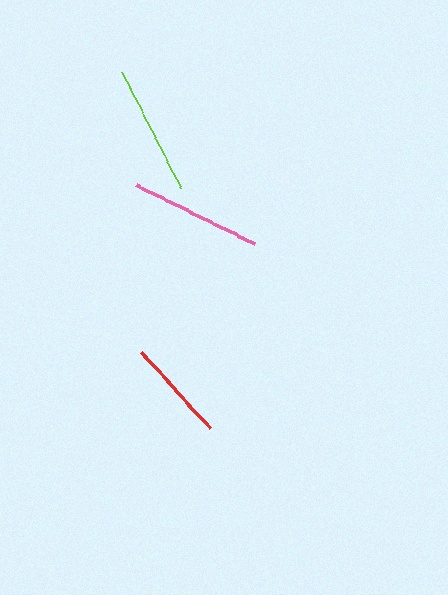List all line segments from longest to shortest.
From longest to shortest: pink, lime, red.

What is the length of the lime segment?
The lime segment is approximately 130 pixels long.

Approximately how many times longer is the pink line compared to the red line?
The pink line is approximately 1.3 times the length of the red line.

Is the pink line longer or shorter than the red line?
The pink line is longer than the red line.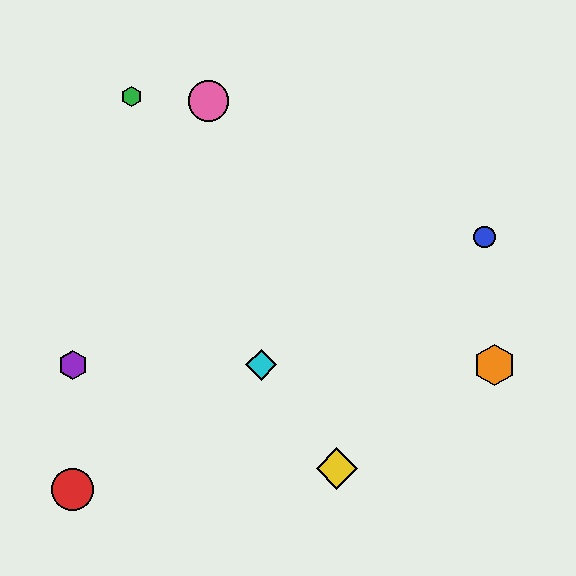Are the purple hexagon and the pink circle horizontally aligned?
No, the purple hexagon is at y≈365 and the pink circle is at y≈101.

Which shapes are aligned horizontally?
The purple hexagon, the orange hexagon, the cyan diamond are aligned horizontally.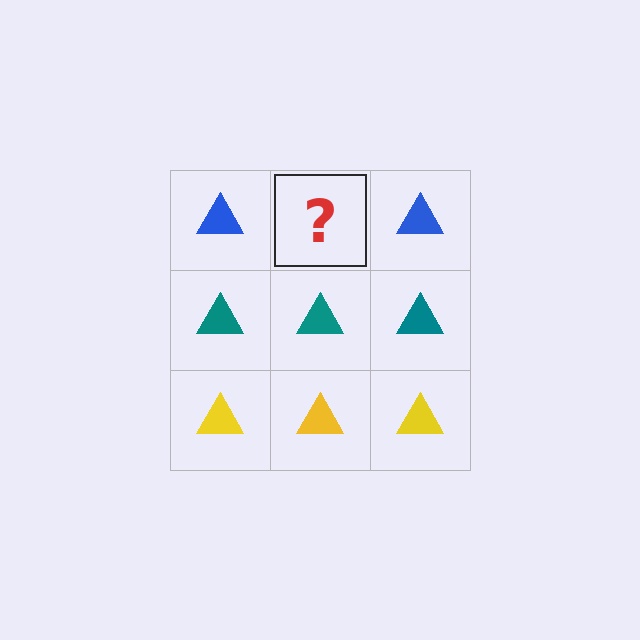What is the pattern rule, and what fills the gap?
The rule is that each row has a consistent color. The gap should be filled with a blue triangle.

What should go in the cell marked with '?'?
The missing cell should contain a blue triangle.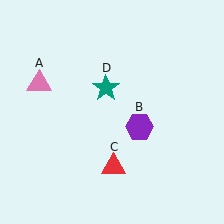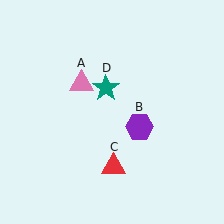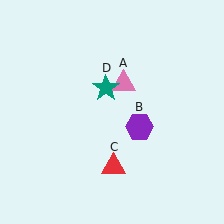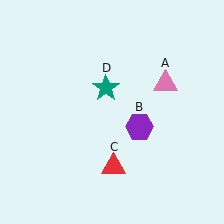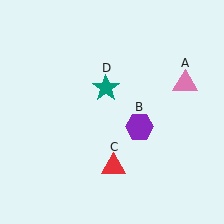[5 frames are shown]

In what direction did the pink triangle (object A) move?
The pink triangle (object A) moved right.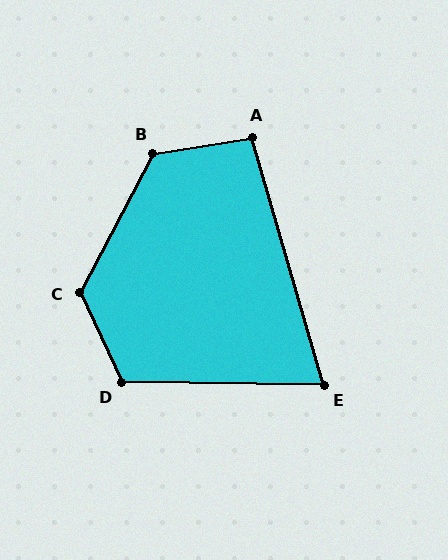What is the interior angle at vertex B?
Approximately 127 degrees (obtuse).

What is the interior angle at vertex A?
Approximately 97 degrees (obtuse).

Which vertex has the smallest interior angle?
E, at approximately 73 degrees.